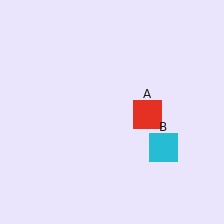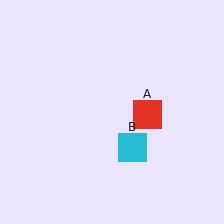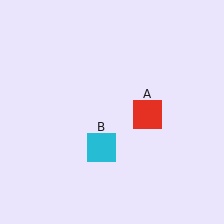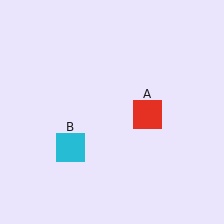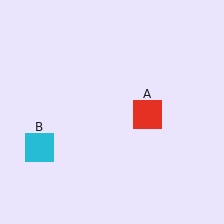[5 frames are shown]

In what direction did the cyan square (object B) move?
The cyan square (object B) moved left.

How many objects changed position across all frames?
1 object changed position: cyan square (object B).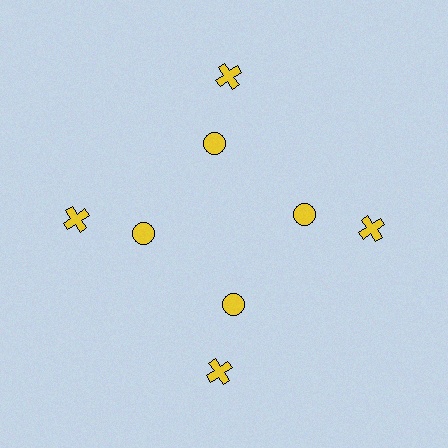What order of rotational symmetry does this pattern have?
This pattern has 4-fold rotational symmetry.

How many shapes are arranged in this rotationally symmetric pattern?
There are 8 shapes, arranged in 4 groups of 2.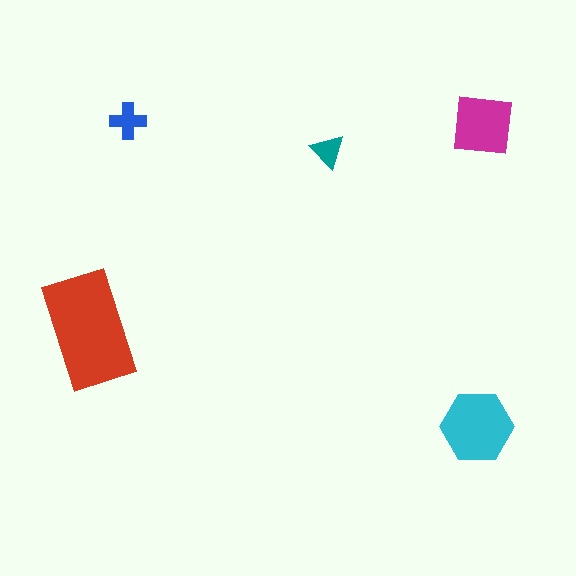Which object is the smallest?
The teal triangle.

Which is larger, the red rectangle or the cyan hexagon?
The red rectangle.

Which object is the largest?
The red rectangle.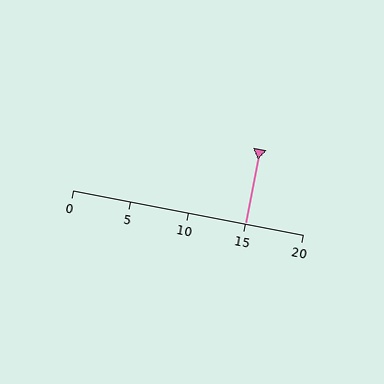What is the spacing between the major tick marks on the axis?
The major ticks are spaced 5 apart.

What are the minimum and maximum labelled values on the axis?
The axis runs from 0 to 20.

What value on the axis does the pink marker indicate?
The marker indicates approximately 15.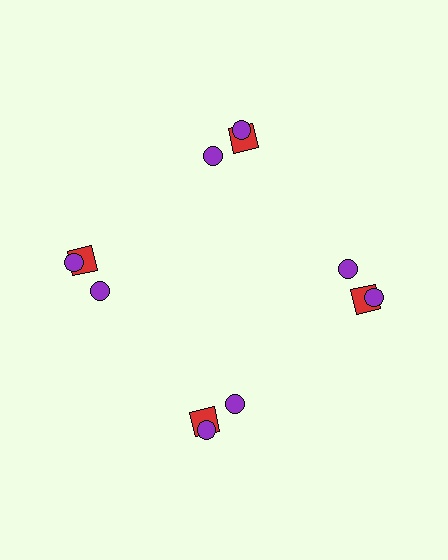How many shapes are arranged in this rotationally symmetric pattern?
There are 12 shapes, arranged in 4 groups of 3.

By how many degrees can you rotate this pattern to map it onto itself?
The pattern maps onto itself every 90 degrees of rotation.